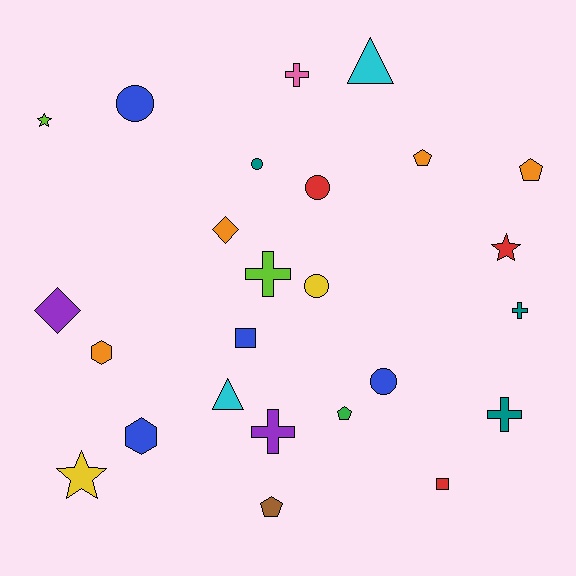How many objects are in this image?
There are 25 objects.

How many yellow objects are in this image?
There are 2 yellow objects.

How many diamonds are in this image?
There are 2 diamonds.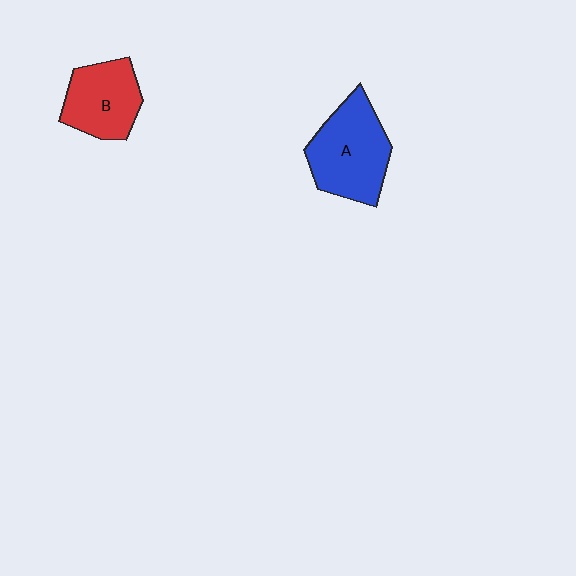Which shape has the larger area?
Shape A (blue).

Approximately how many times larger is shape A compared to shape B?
Approximately 1.3 times.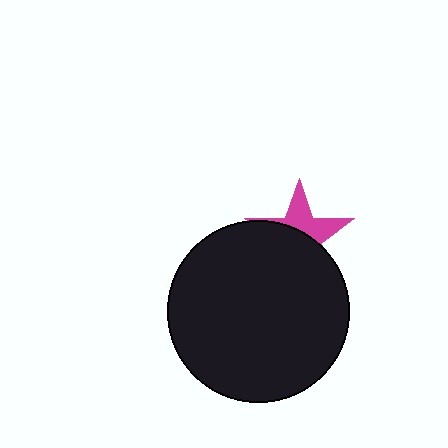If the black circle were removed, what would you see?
You would see the complete magenta star.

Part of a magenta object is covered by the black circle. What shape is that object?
It is a star.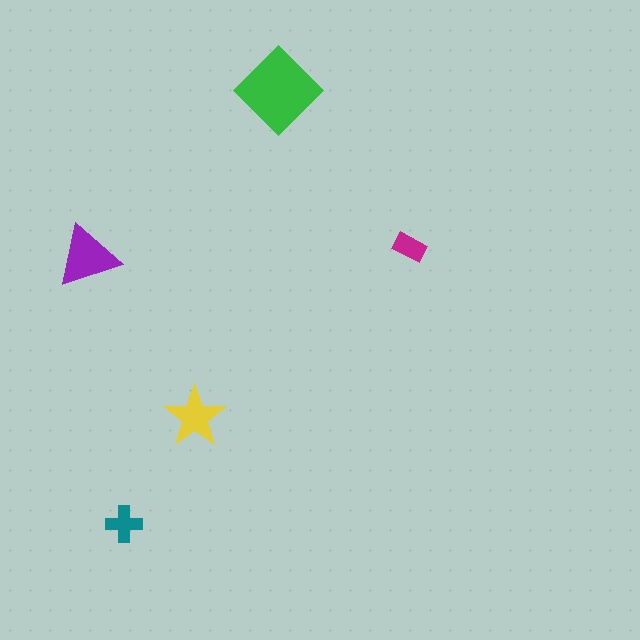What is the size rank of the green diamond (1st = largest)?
1st.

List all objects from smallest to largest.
The magenta rectangle, the teal cross, the yellow star, the purple triangle, the green diamond.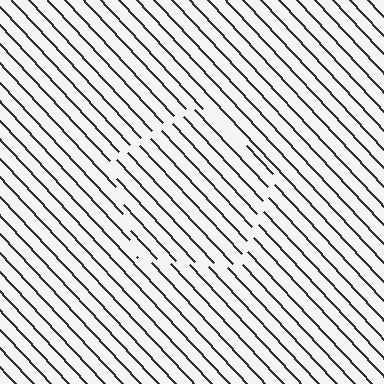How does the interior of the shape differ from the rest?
The interior of the shape contains the same grating, shifted by half a period — the contour is defined by the phase discontinuity where line-ends from the inner and outer gratings abut.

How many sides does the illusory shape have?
5 sides — the line-ends trace a pentagon.